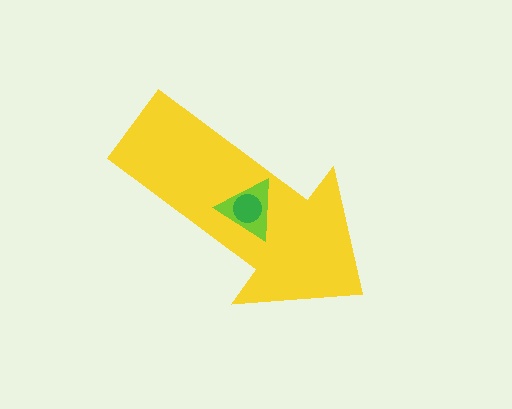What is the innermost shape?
The green circle.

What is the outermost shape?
The yellow arrow.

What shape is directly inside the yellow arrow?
The lime triangle.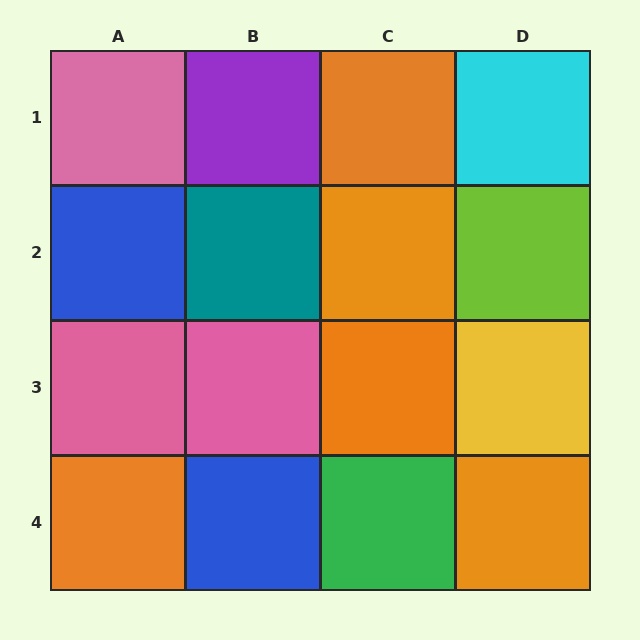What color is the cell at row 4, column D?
Orange.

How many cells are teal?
1 cell is teal.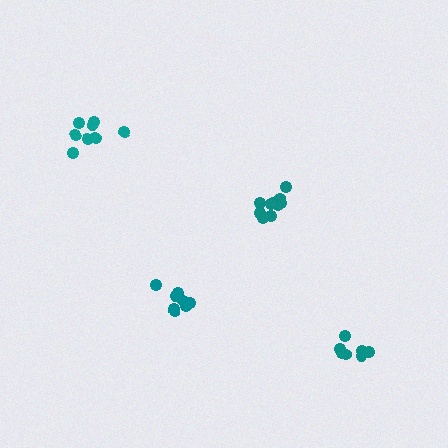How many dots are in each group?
Group 1: 7 dots, Group 2: 10 dots, Group 3: 8 dots, Group 4: 8 dots (33 total).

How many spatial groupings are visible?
There are 4 spatial groupings.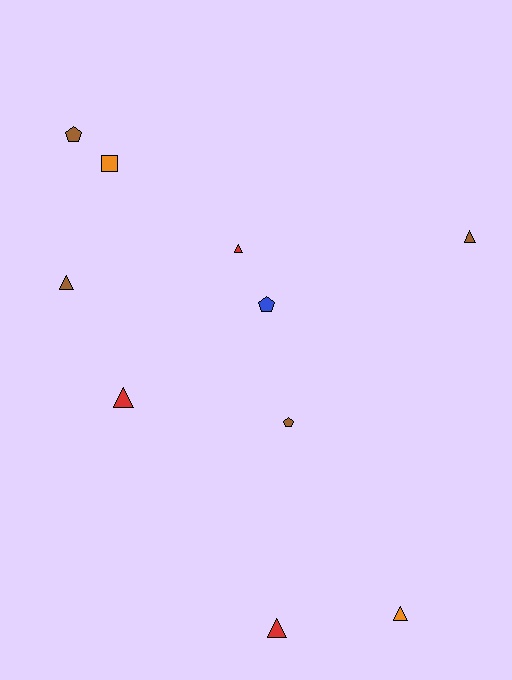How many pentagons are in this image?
There are 3 pentagons.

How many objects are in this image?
There are 10 objects.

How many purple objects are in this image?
There are no purple objects.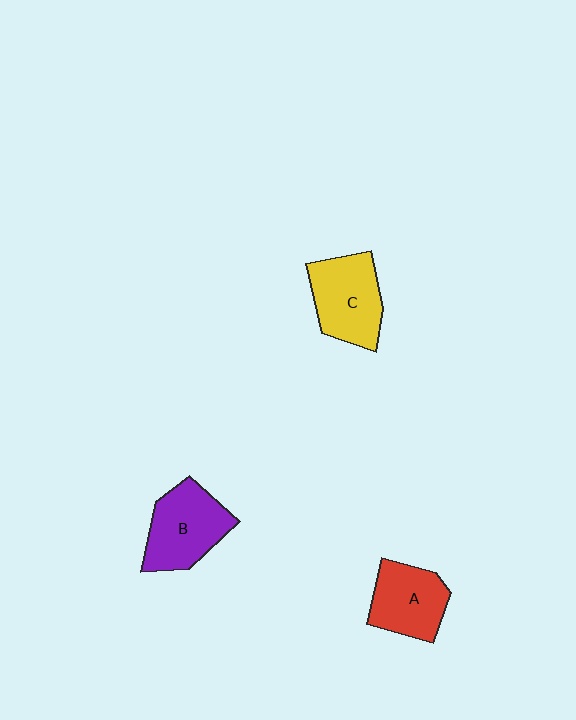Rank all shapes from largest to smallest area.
From largest to smallest: B (purple), C (yellow), A (red).